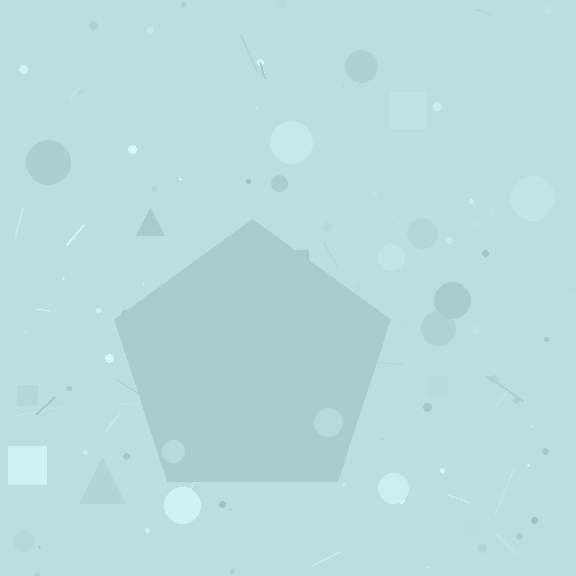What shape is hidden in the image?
A pentagon is hidden in the image.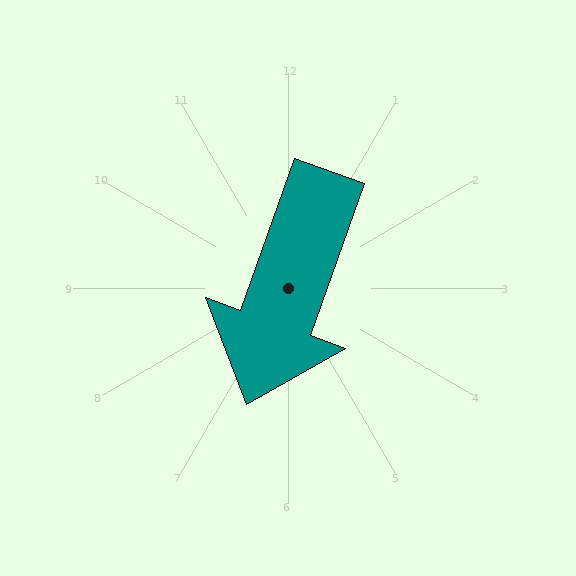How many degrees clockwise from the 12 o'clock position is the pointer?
Approximately 200 degrees.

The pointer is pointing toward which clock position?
Roughly 7 o'clock.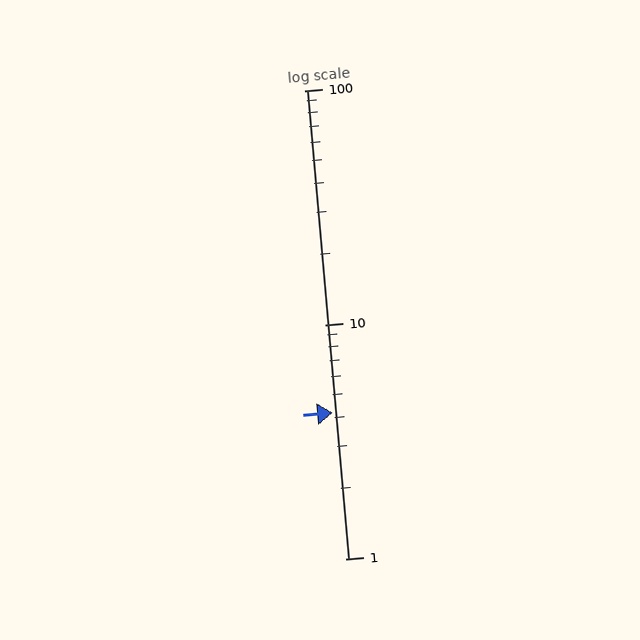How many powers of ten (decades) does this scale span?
The scale spans 2 decades, from 1 to 100.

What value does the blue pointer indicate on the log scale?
The pointer indicates approximately 4.2.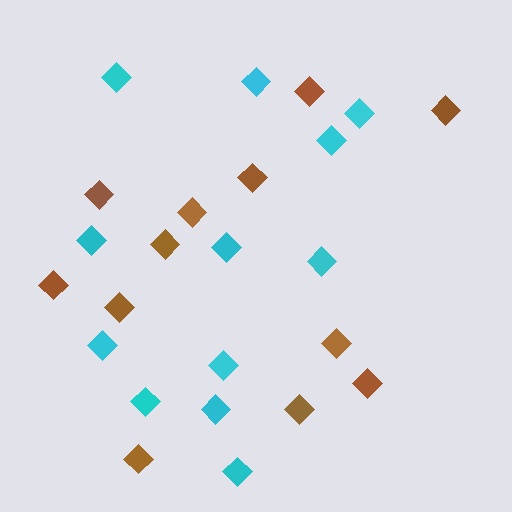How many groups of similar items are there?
There are 2 groups: one group of cyan diamonds (12) and one group of brown diamonds (12).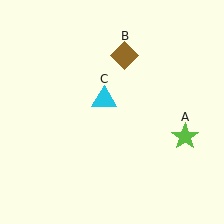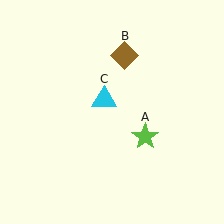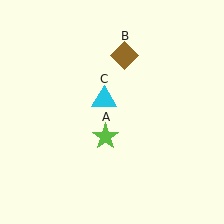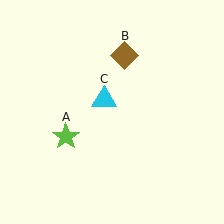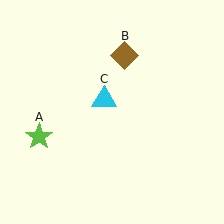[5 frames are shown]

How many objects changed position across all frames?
1 object changed position: lime star (object A).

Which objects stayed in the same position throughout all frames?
Brown diamond (object B) and cyan triangle (object C) remained stationary.